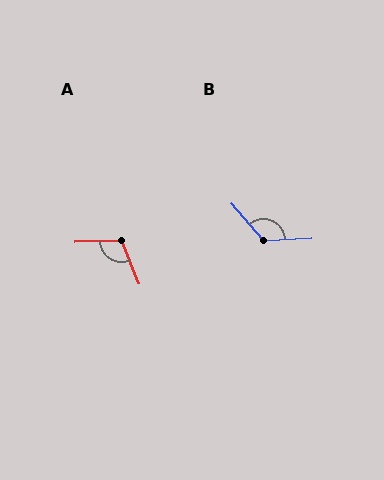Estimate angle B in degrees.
Approximately 127 degrees.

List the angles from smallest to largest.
A (110°), B (127°).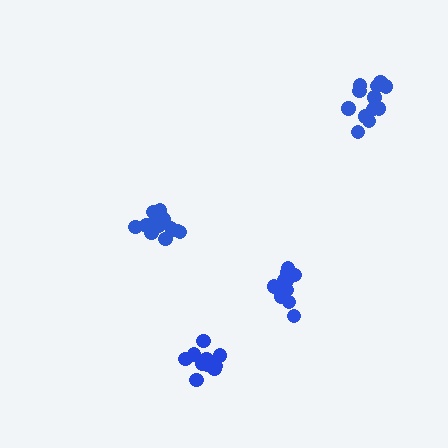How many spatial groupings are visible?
There are 4 spatial groupings.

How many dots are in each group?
Group 1: 12 dots, Group 2: 11 dots, Group 3: 14 dots, Group 4: 11 dots (48 total).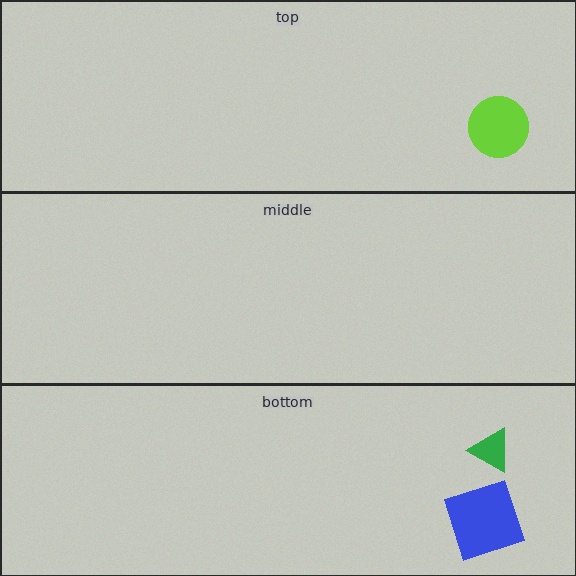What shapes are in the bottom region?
The blue square, the green triangle.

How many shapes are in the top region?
1.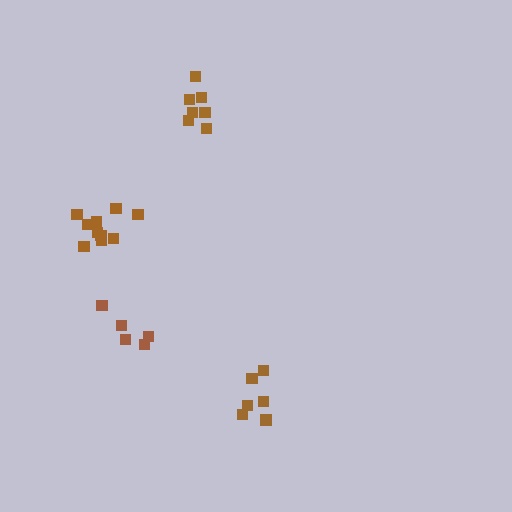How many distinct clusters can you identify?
There are 4 distinct clusters.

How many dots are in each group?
Group 1: 5 dots, Group 2: 6 dots, Group 3: 10 dots, Group 4: 7 dots (28 total).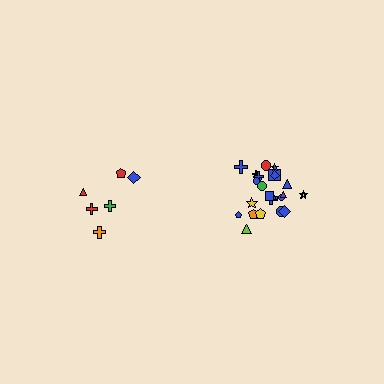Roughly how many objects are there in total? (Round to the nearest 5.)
Roughly 30 objects in total.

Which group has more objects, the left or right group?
The right group.